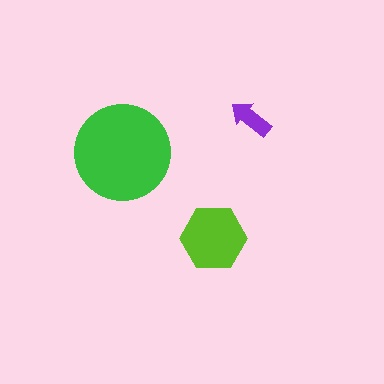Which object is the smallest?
The purple arrow.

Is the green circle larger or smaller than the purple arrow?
Larger.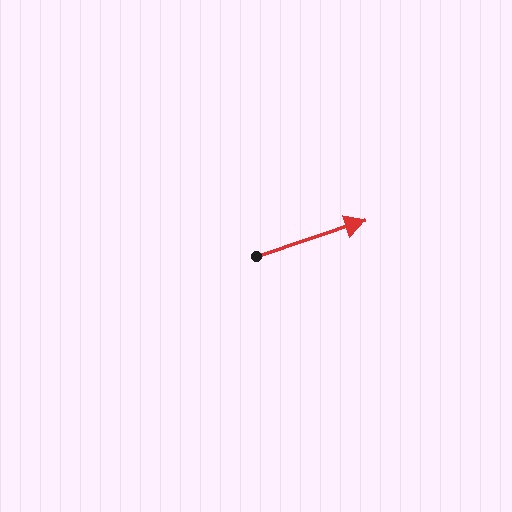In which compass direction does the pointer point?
East.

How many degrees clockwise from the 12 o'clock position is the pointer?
Approximately 72 degrees.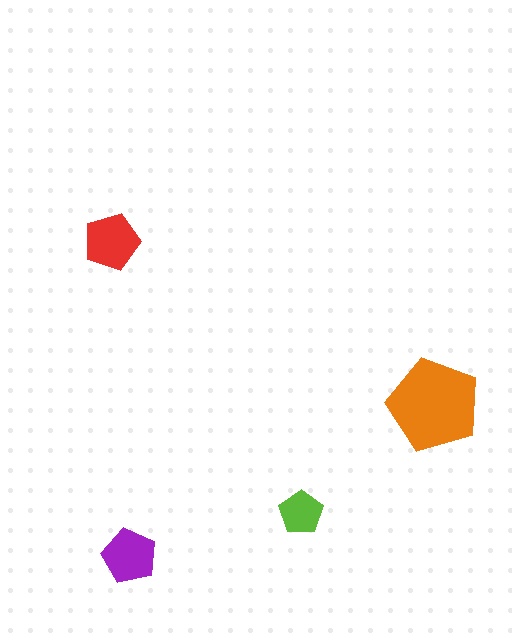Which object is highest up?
The red pentagon is topmost.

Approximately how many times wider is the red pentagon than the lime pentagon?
About 1.5 times wider.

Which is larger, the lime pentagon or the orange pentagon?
The orange one.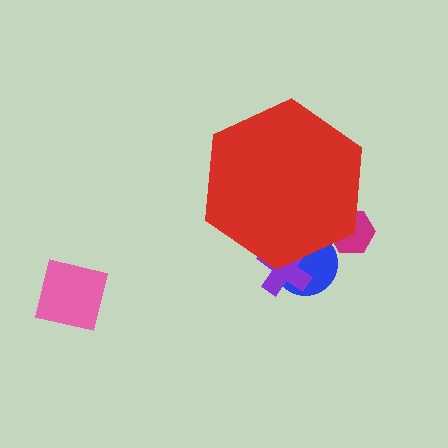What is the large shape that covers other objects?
A red hexagon.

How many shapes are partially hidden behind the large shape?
3 shapes are partially hidden.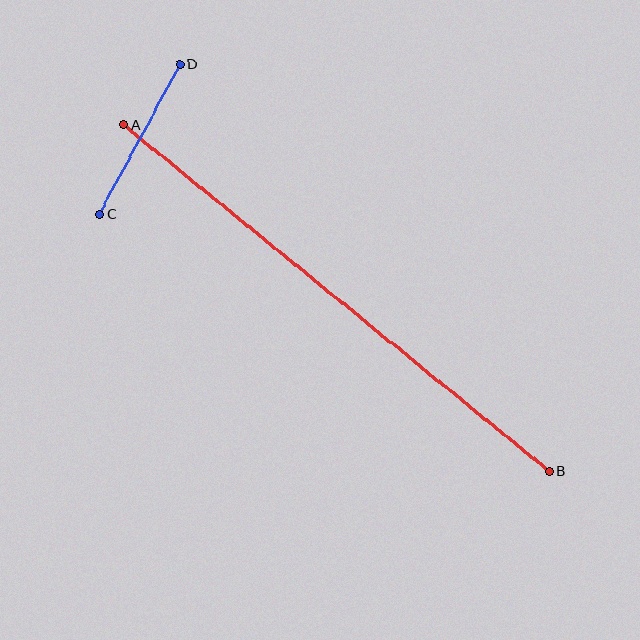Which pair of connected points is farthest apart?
Points A and B are farthest apart.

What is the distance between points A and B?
The distance is approximately 549 pixels.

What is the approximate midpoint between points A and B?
The midpoint is at approximately (337, 298) pixels.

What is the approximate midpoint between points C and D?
The midpoint is at approximately (140, 139) pixels.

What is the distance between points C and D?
The distance is approximately 170 pixels.